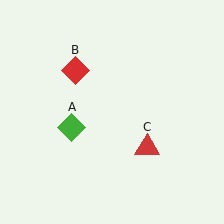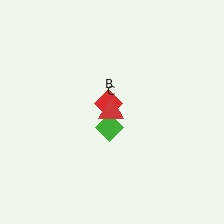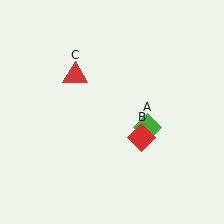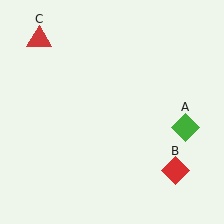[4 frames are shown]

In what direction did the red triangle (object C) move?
The red triangle (object C) moved up and to the left.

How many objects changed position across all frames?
3 objects changed position: green diamond (object A), red diamond (object B), red triangle (object C).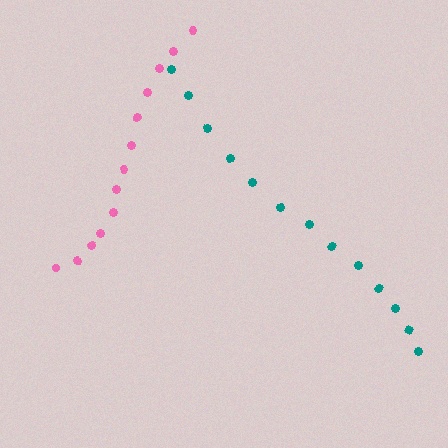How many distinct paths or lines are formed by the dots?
There are 2 distinct paths.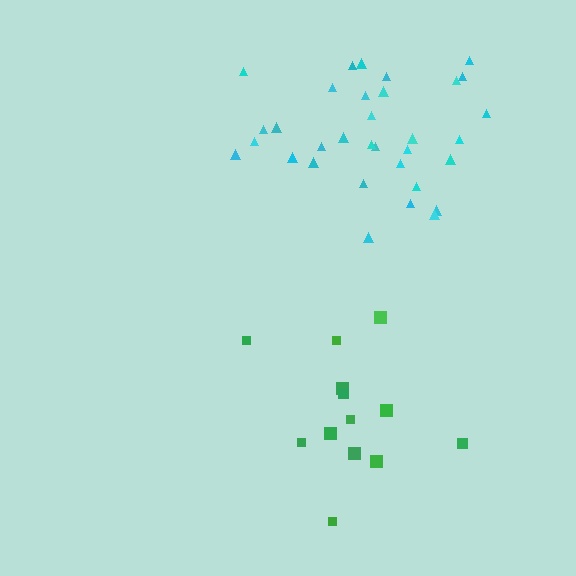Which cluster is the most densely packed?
Cyan.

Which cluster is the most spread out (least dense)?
Green.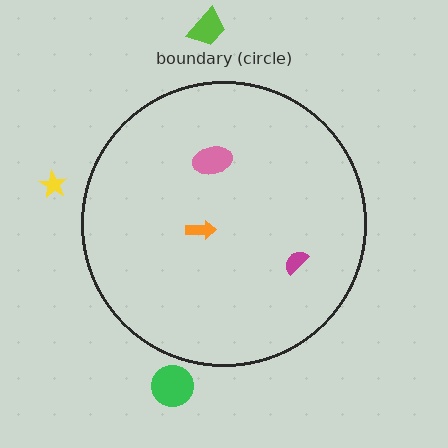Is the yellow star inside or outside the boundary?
Outside.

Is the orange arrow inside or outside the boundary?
Inside.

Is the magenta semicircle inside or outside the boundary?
Inside.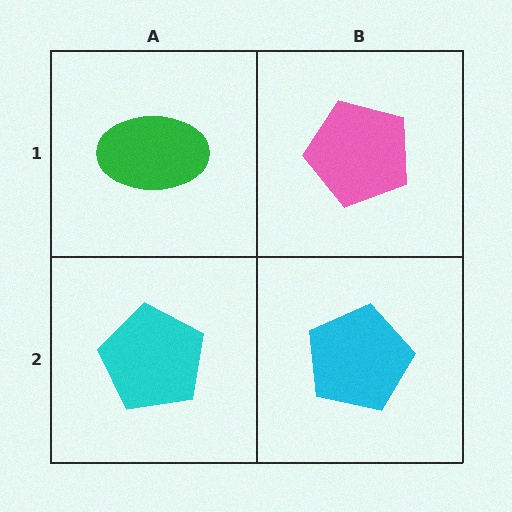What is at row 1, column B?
A pink pentagon.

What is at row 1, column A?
A green ellipse.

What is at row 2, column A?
A cyan pentagon.